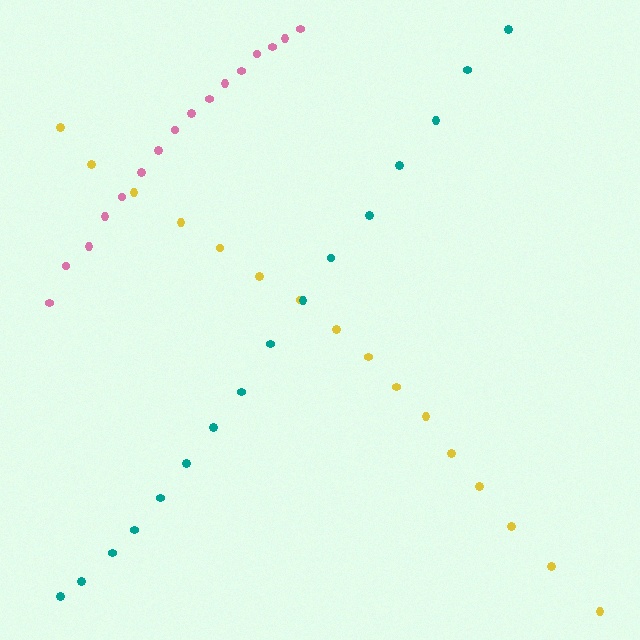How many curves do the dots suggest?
There are 3 distinct paths.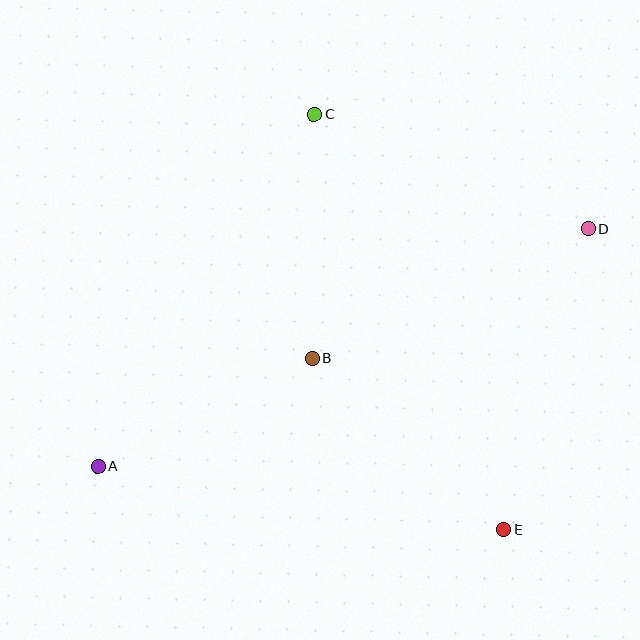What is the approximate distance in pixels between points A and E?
The distance between A and E is approximately 411 pixels.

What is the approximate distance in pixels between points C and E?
The distance between C and E is approximately 456 pixels.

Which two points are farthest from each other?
Points A and D are farthest from each other.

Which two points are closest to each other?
Points A and B are closest to each other.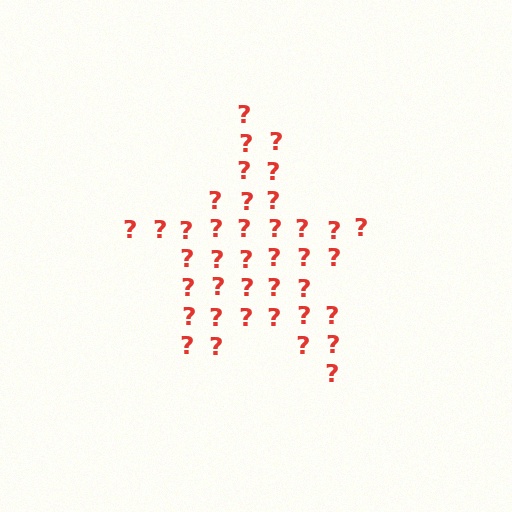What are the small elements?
The small elements are question marks.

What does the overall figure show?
The overall figure shows a star.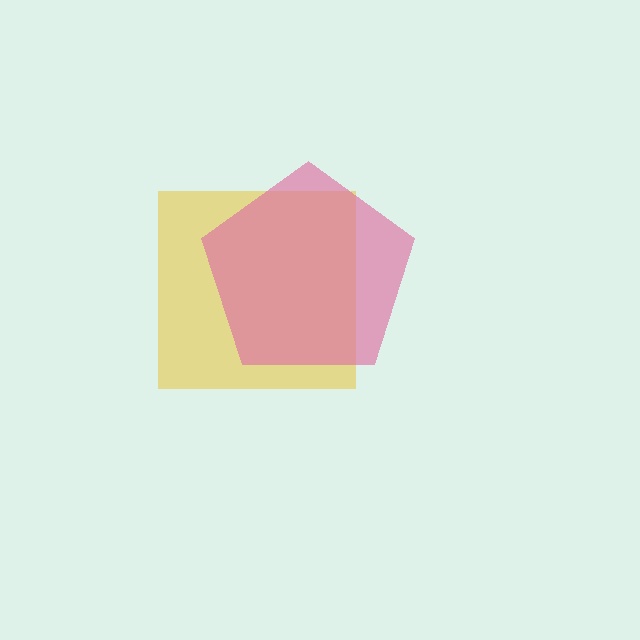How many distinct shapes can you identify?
There are 2 distinct shapes: a yellow square, a pink pentagon.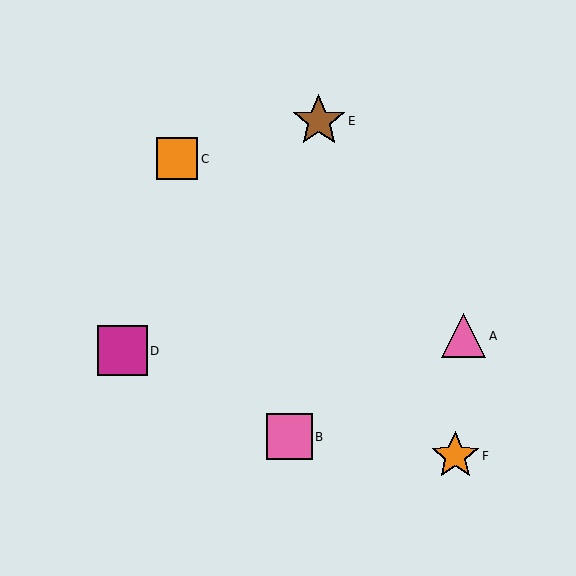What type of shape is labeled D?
Shape D is a magenta square.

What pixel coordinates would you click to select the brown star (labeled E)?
Click at (319, 121) to select the brown star E.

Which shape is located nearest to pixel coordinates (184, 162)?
The orange square (labeled C) at (177, 159) is nearest to that location.